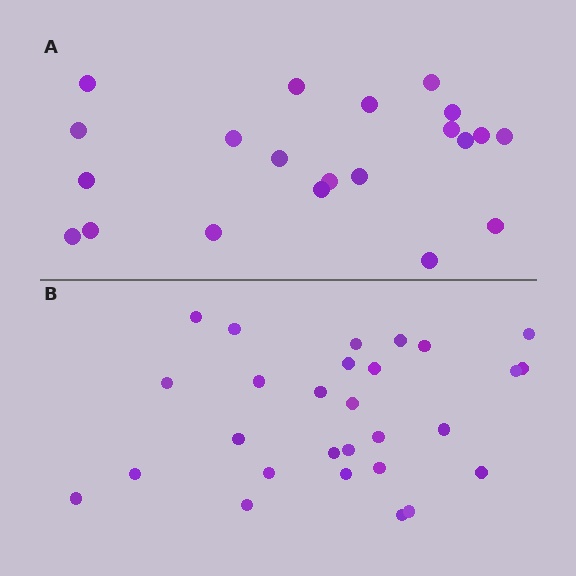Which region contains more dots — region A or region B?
Region B (the bottom region) has more dots.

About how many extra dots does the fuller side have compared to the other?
Region B has roughly 8 or so more dots than region A.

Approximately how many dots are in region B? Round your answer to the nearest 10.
About 30 dots. (The exact count is 28, which rounds to 30.)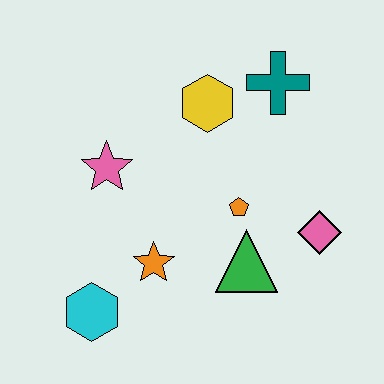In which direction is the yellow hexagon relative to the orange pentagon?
The yellow hexagon is above the orange pentagon.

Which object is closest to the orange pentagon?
The green triangle is closest to the orange pentagon.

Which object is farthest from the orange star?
The teal cross is farthest from the orange star.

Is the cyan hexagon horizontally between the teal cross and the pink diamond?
No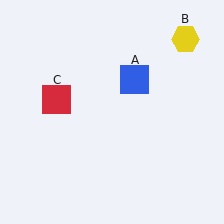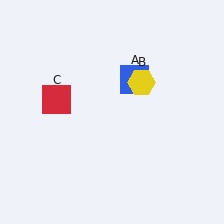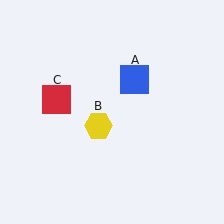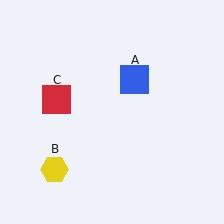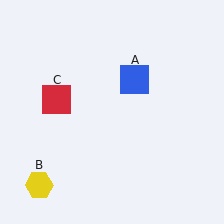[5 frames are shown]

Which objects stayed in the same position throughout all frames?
Blue square (object A) and red square (object C) remained stationary.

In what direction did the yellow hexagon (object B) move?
The yellow hexagon (object B) moved down and to the left.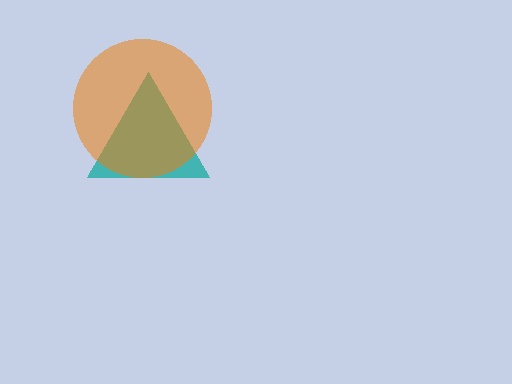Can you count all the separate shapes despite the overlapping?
Yes, there are 2 separate shapes.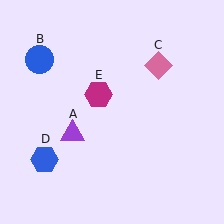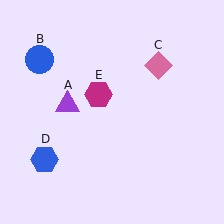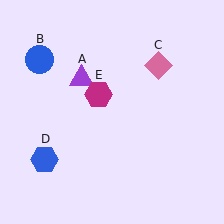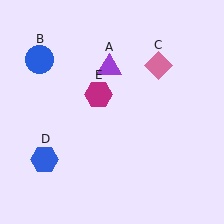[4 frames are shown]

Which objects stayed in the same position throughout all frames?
Blue circle (object B) and pink diamond (object C) and blue hexagon (object D) and magenta hexagon (object E) remained stationary.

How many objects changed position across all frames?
1 object changed position: purple triangle (object A).